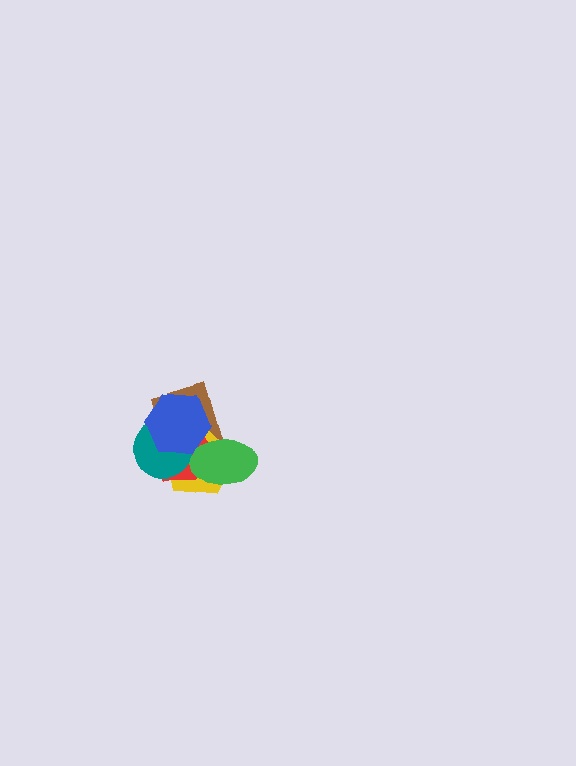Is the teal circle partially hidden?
Yes, it is partially covered by another shape.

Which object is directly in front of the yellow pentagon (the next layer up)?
The red hexagon is directly in front of the yellow pentagon.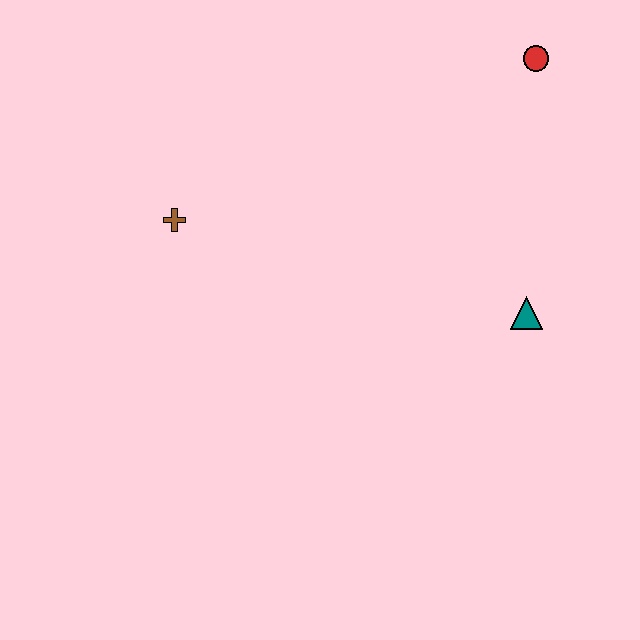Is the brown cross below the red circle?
Yes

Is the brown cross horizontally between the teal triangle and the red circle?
No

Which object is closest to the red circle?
The teal triangle is closest to the red circle.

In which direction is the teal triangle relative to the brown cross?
The teal triangle is to the right of the brown cross.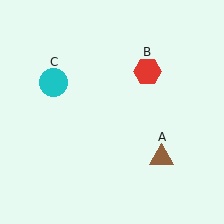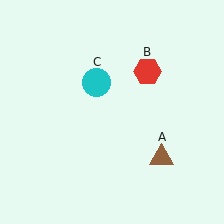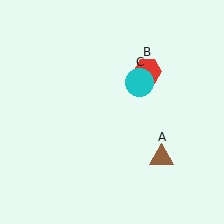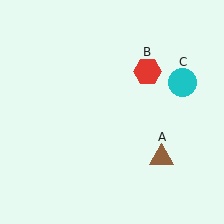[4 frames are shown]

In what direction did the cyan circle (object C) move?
The cyan circle (object C) moved right.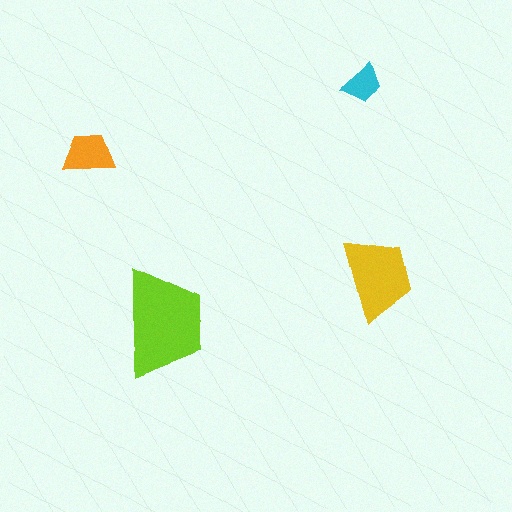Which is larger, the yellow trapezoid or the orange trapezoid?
The yellow one.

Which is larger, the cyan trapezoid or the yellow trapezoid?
The yellow one.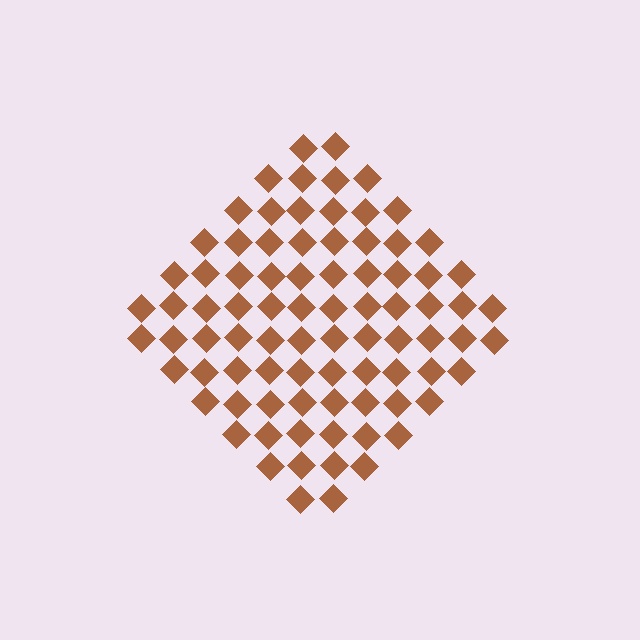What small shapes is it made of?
It is made of small diamonds.